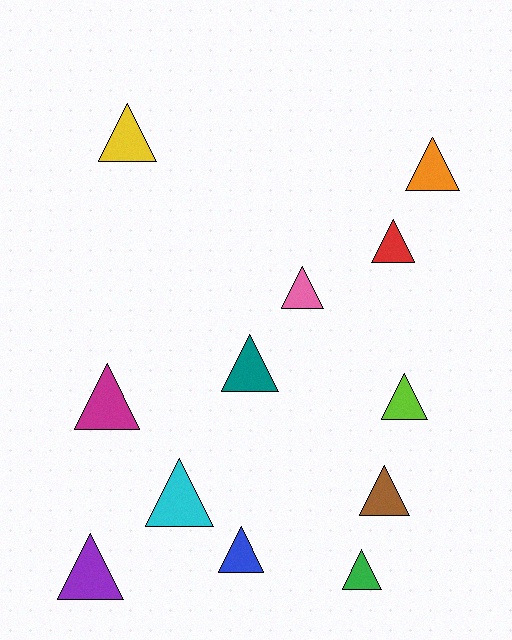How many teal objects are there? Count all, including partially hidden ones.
There is 1 teal object.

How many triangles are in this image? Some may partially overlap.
There are 12 triangles.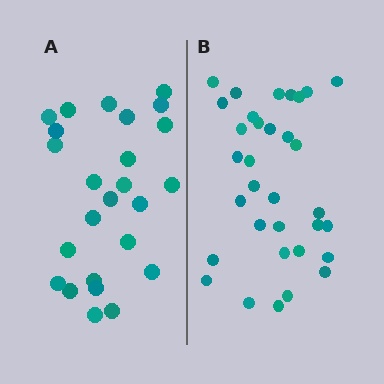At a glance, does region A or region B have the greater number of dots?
Region B (the right region) has more dots.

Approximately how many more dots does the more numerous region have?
Region B has roughly 8 or so more dots than region A.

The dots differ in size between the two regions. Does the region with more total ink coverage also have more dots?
No. Region A has more total ink coverage because its dots are larger, but region B actually contains more individual dots. Total area can be misleading — the number of items is what matters here.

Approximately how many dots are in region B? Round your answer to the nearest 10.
About 30 dots. (The exact count is 33, which rounds to 30.)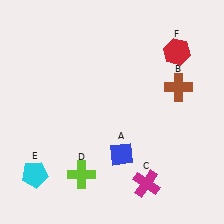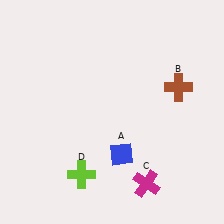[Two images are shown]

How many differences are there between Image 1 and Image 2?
There are 2 differences between the two images.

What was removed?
The cyan pentagon (E), the red hexagon (F) were removed in Image 2.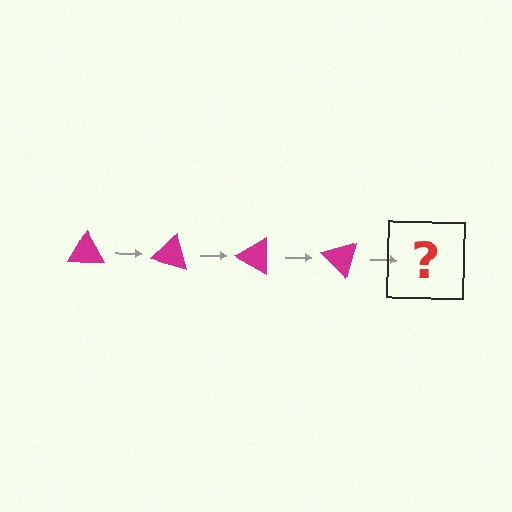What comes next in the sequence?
The next element should be a magenta triangle rotated 60 degrees.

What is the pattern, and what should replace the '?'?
The pattern is that the triangle rotates 15 degrees each step. The '?' should be a magenta triangle rotated 60 degrees.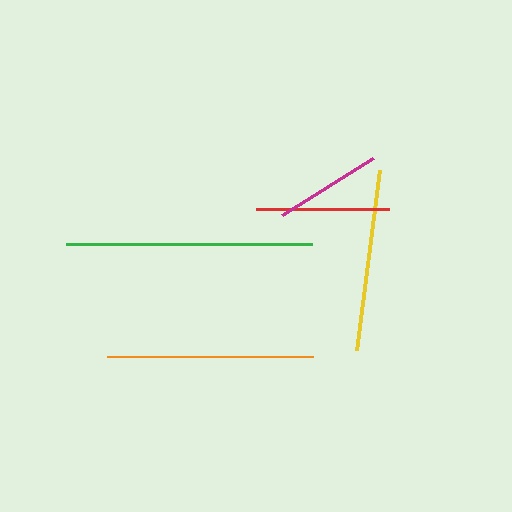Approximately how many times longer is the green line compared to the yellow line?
The green line is approximately 1.4 times the length of the yellow line.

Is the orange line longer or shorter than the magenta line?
The orange line is longer than the magenta line.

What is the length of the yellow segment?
The yellow segment is approximately 182 pixels long.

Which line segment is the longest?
The green line is the longest at approximately 247 pixels.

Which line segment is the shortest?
The magenta line is the shortest at approximately 107 pixels.